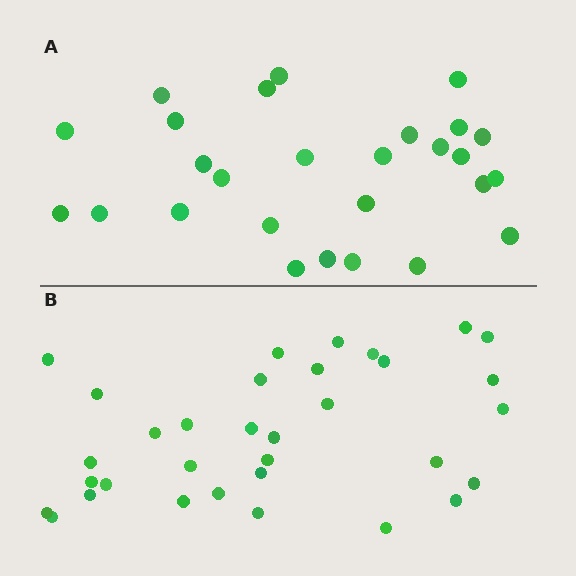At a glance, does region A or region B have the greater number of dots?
Region B (the bottom region) has more dots.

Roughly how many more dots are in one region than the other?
Region B has about 6 more dots than region A.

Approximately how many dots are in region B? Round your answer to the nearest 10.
About 30 dots. (The exact count is 33, which rounds to 30.)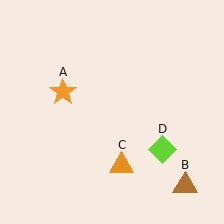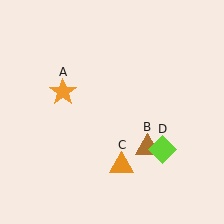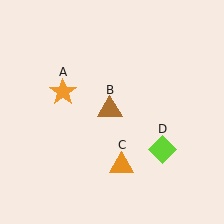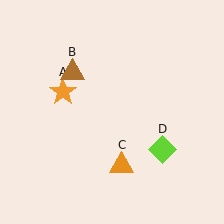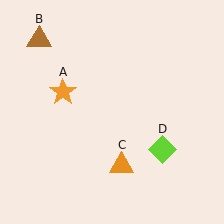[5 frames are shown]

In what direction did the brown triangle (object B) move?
The brown triangle (object B) moved up and to the left.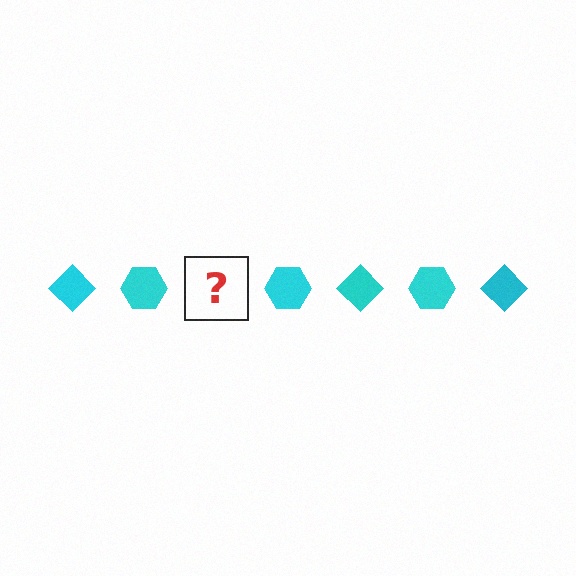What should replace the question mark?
The question mark should be replaced with a cyan diamond.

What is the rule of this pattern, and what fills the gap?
The rule is that the pattern cycles through diamond, hexagon shapes in cyan. The gap should be filled with a cyan diamond.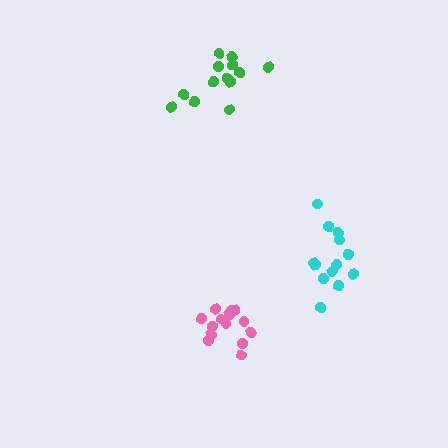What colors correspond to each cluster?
The clusters are colored: cyan, pink, green.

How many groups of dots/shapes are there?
There are 3 groups.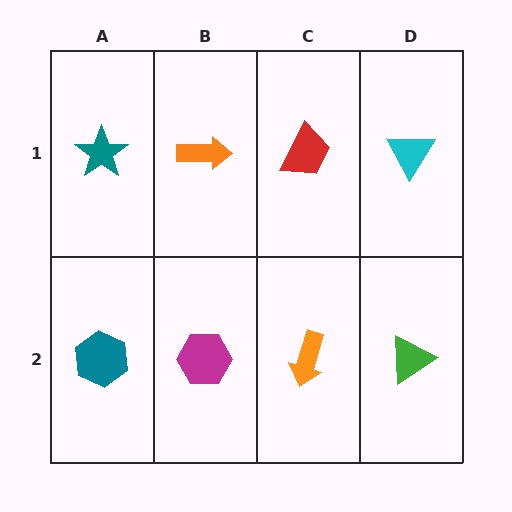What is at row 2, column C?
An orange arrow.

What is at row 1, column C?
A red trapezoid.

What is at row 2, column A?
A teal hexagon.